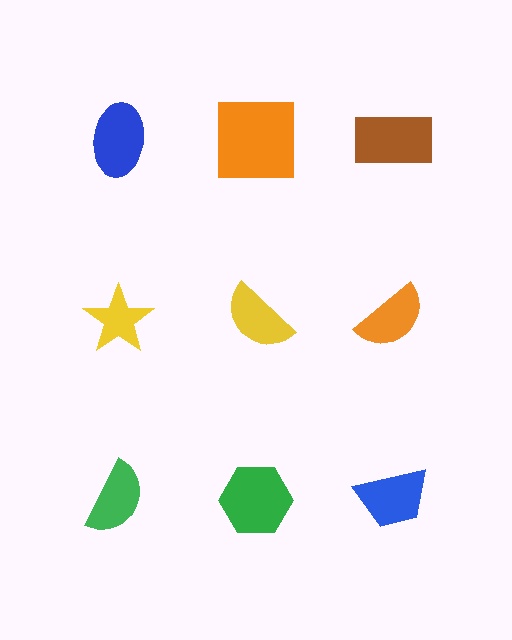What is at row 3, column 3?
A blue trapezoid.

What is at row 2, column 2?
A yellow semicircle.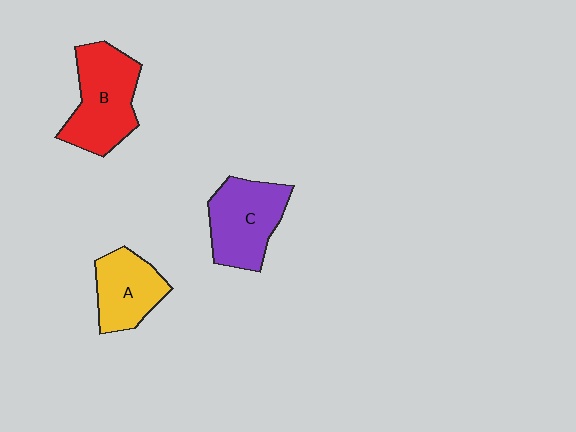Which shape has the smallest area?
Shape A (yellow).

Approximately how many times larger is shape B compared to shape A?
Approximately 1.4 times.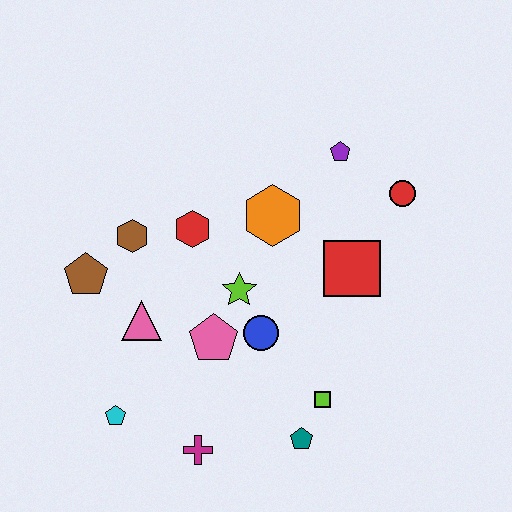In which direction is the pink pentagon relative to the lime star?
The pink pentagon is below the lime star.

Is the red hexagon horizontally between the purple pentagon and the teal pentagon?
No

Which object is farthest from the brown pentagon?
The red circle is farthest from the brown pentagon.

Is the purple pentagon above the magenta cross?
Yes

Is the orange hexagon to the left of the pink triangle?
No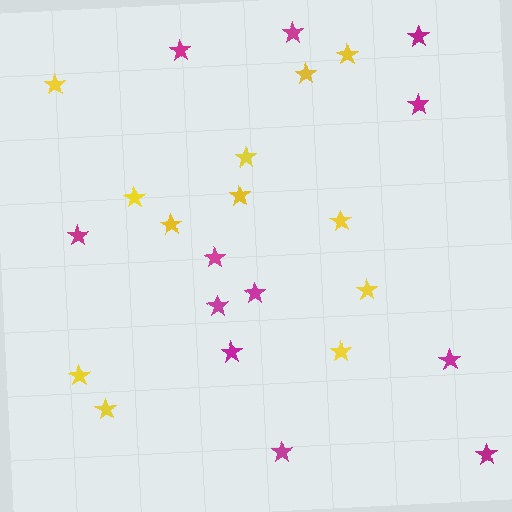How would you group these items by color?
There are 2 groups: one group of magenta stars (12) and one group of yellow stars (12).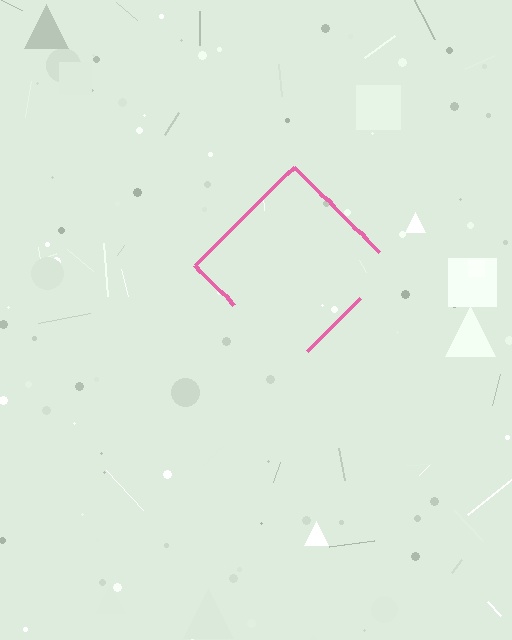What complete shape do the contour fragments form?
The contour fragments form a diamond.